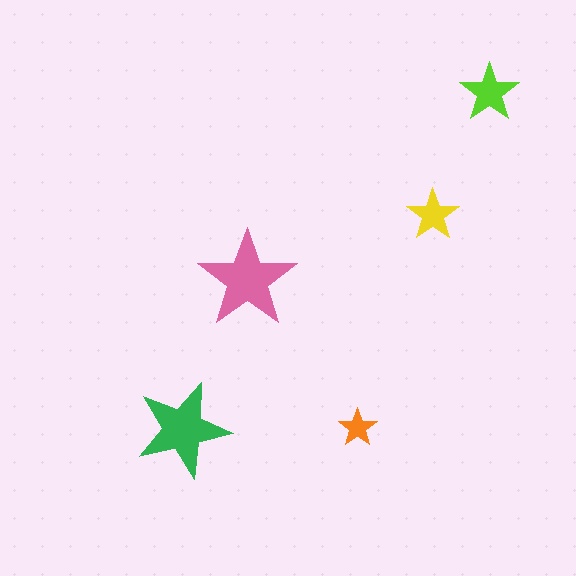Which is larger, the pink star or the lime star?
The pink one.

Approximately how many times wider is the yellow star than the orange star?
About 1.5 times wider.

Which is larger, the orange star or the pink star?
The pink one.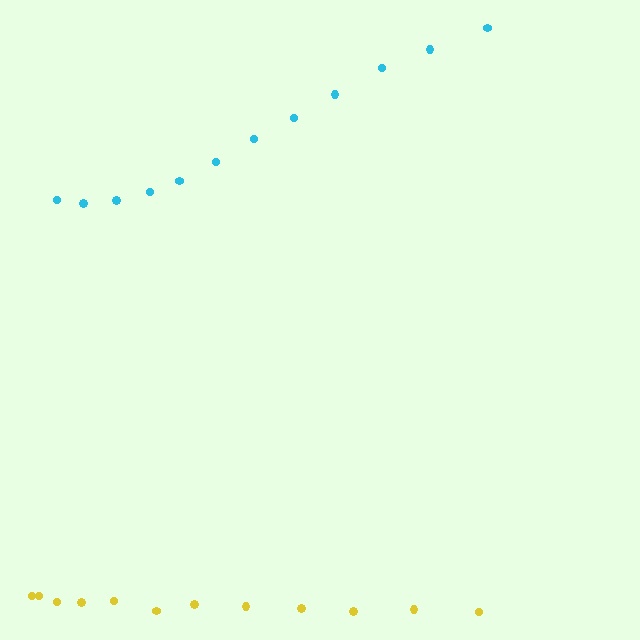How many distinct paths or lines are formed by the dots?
There are 2 distinct paths.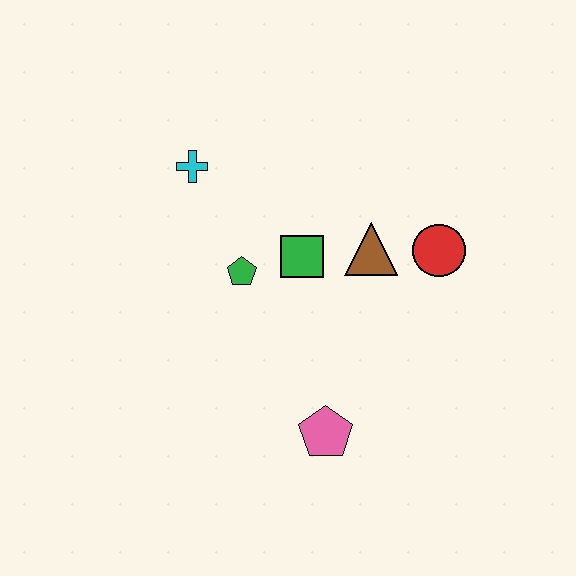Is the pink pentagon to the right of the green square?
Yes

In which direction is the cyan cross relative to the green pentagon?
The cyan cross is above the green pentagon.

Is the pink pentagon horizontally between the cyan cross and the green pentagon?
No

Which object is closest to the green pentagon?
The green square is closest to the green pentagon.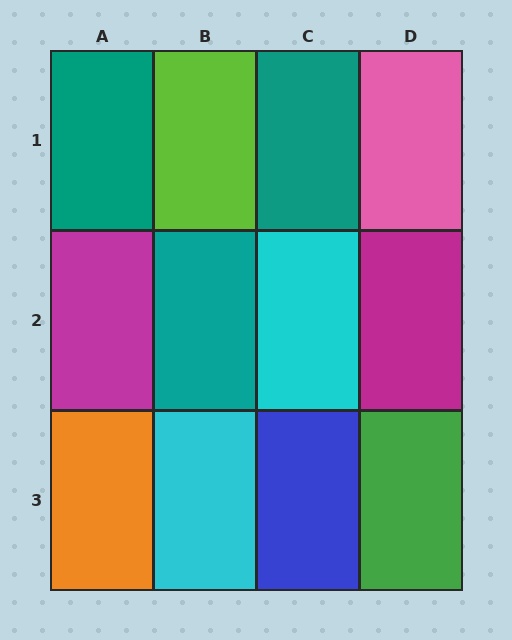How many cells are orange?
1 cell is orange.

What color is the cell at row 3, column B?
Cyan.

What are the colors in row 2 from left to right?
Magenta, teal, cyan, magenta.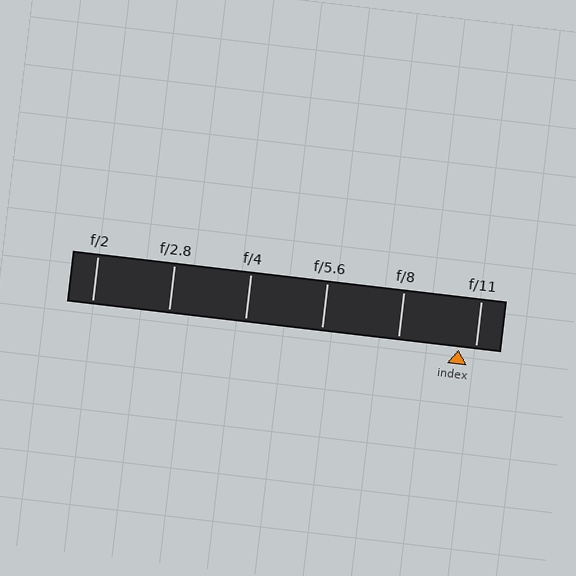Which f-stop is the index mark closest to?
The index mark is closest to f/11.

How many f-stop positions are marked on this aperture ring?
There are 6 f-stop positions marked.